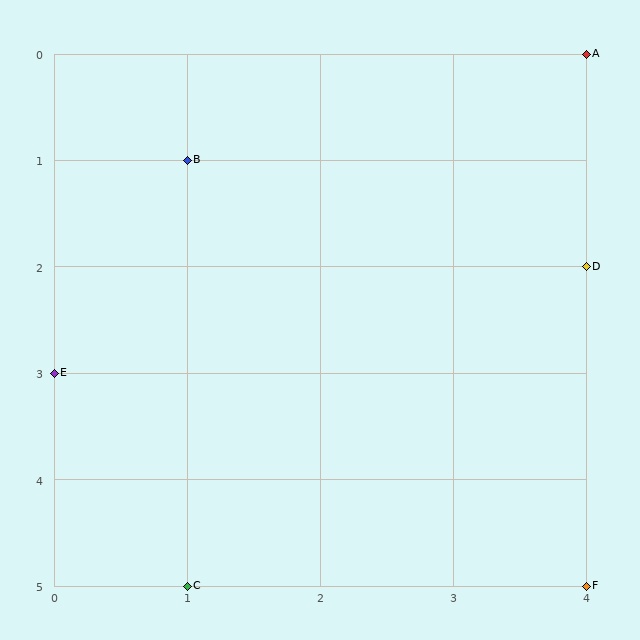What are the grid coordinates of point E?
Point E is at grid coordinates (0, 3).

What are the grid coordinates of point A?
Point A is at grid coordinates (4, 0).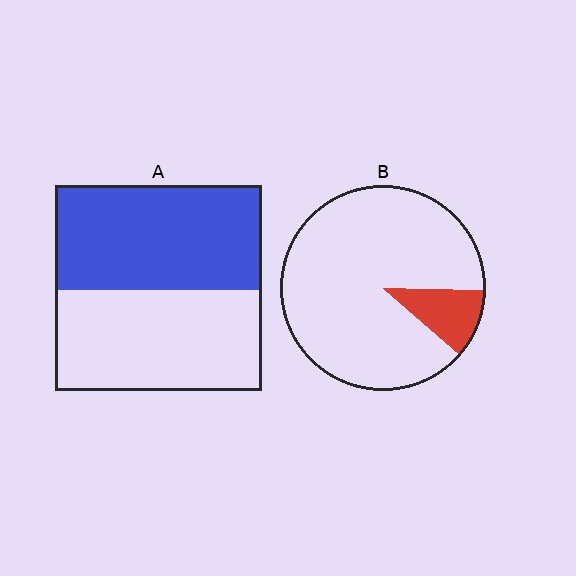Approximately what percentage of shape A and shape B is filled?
A is approximately 50% and B is approximately 10%.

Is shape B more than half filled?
No.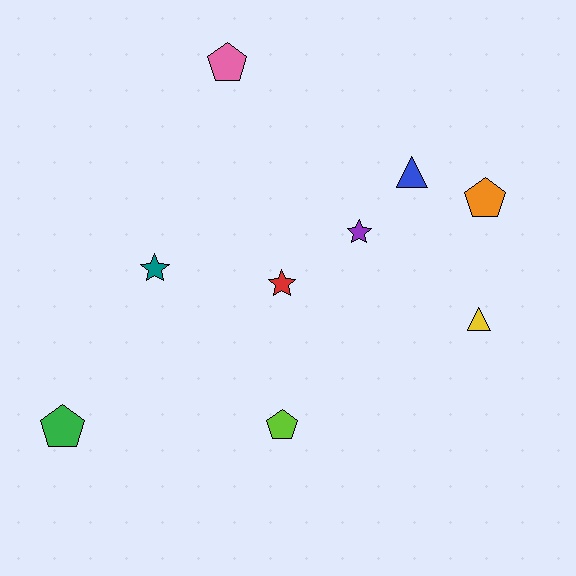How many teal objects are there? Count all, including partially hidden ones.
There is 1 teal object.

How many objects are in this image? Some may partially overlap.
There are 9 objects.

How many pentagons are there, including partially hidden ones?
There are 4 pentagons.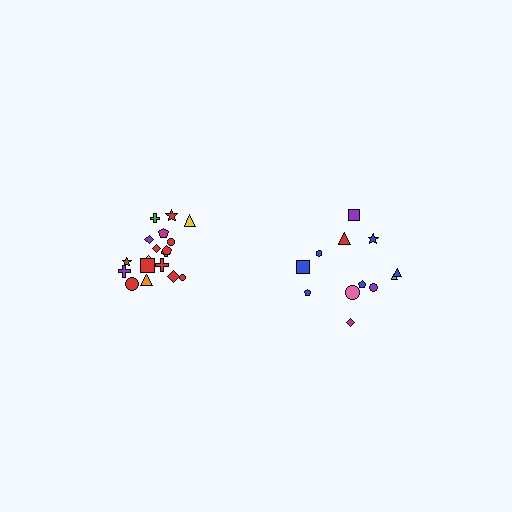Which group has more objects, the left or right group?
The left group.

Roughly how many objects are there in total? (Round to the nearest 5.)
Roughly 30 objects in total.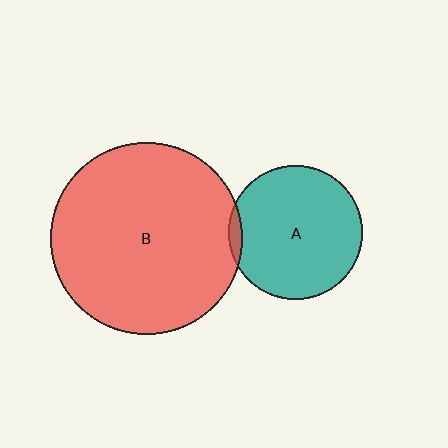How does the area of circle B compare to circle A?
Approximately 2.1 times.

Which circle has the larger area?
Circle B (red).